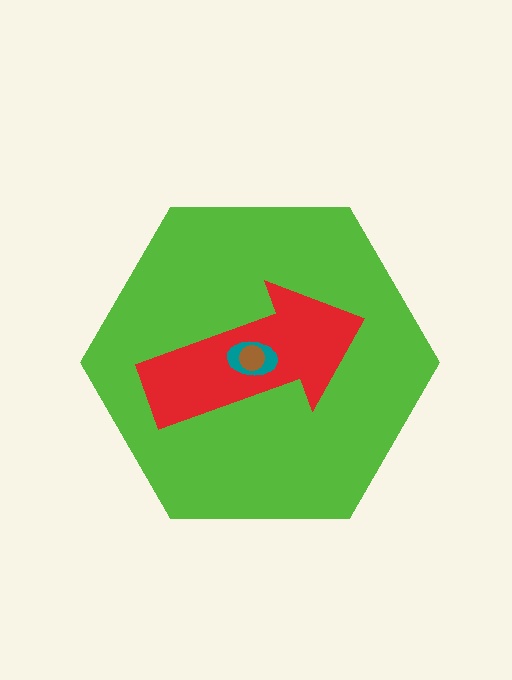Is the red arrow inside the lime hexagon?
Yes.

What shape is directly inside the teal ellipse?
The brown circle.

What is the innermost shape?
The brown circle.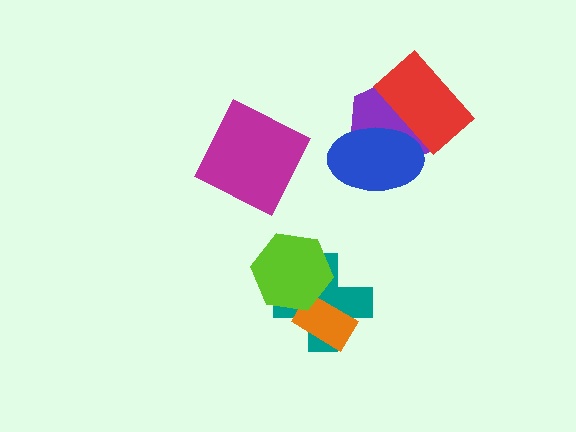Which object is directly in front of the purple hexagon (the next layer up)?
The red rectangle is directly in front of the purple hexagon.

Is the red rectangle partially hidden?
Yes, it is partially covered by another shape.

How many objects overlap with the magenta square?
0 objects overlap with the magenta square.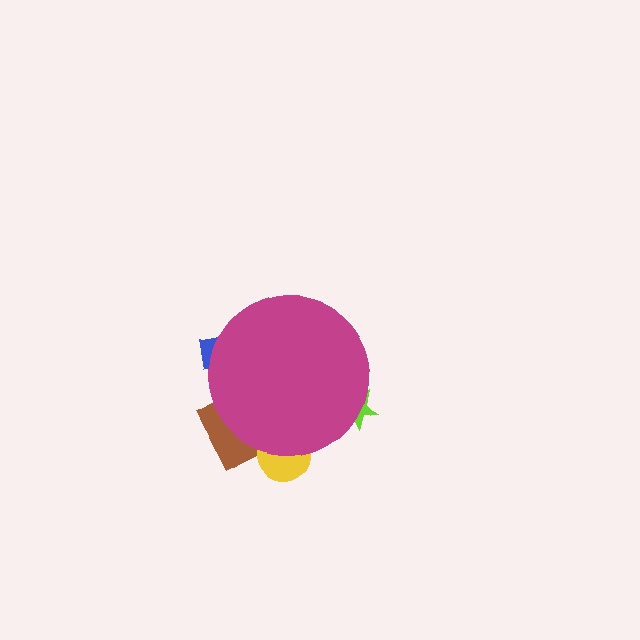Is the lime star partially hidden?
Yes, the lime star is partially hidden behind the magenta circle.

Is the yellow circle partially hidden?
Yes, the yellow circle is partially hidden behind the magenta circle.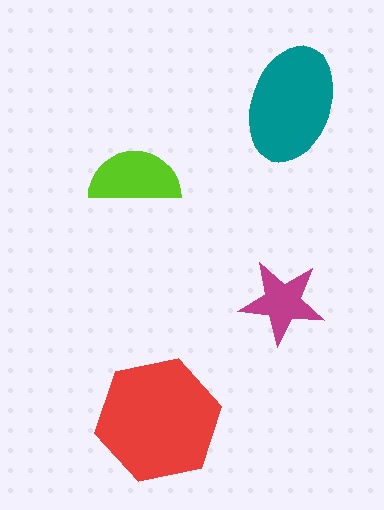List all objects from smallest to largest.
The magenta star, the lime semicircle, the teal ellipse, the red hexagon.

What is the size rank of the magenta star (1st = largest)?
4th.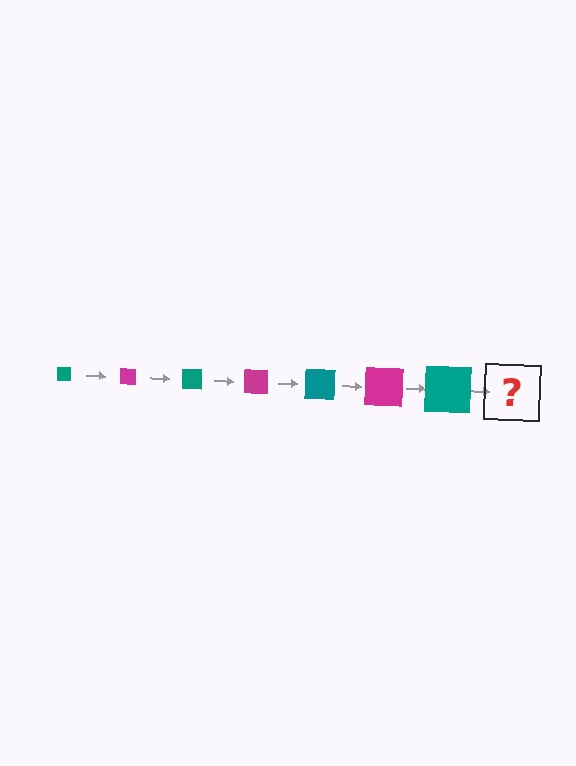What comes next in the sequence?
The next element should be a magenta square, larger than the previous one.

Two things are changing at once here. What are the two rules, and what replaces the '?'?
The two rules are that the square grows larger each step and the color cycles through teal and magenta. The '?' should be a magenta square, larger than the previous one.